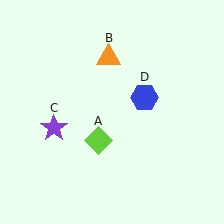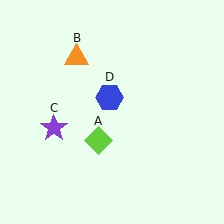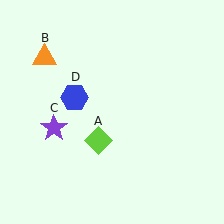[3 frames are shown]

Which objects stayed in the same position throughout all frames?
Lime diamond (object A) and purple star (object C) remained stationary.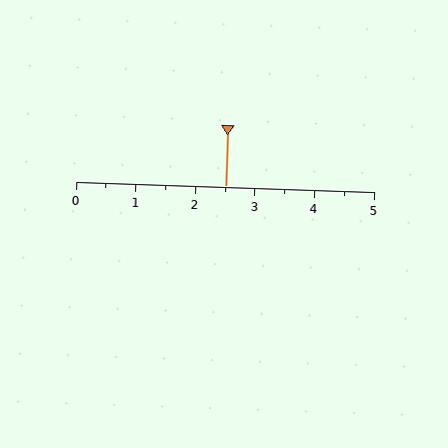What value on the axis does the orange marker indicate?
The marker indicates approximately 2.5.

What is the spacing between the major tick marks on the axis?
The major ticks are spaced 1 apart.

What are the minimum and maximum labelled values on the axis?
The axis runs from 0 to 5.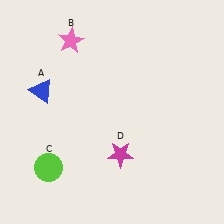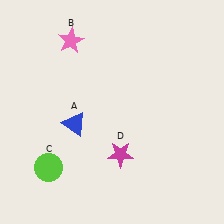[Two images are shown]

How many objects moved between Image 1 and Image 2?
1 object moved between the two images.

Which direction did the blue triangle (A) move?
The blue triangle (A) moved down.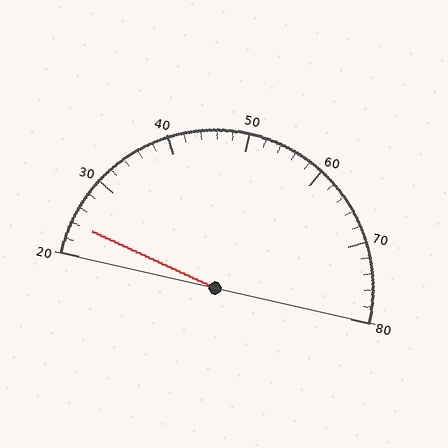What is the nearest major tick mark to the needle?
The nearest major tick mark is 20.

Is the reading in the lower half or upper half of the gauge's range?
The reading is in the lower half of the range (20 to 80).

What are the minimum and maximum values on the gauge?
The gauge ranges from 20 to 80.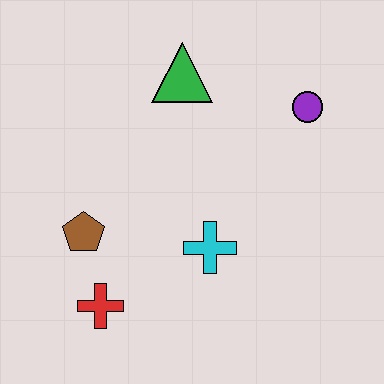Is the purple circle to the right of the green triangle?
Yes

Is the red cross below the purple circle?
Yes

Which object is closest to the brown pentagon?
The red cross is closest to the brown pentagon.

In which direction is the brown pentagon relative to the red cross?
The brown pentagon is above the red cross.